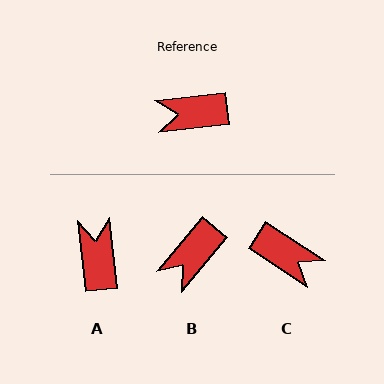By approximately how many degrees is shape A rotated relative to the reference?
Approximately 90 degrees clockwise.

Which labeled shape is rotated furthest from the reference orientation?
C, about 140 degrees away.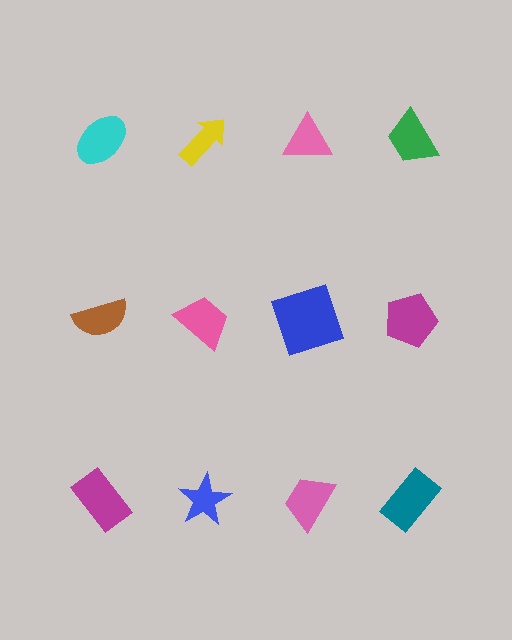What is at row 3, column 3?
A pink trapezoid.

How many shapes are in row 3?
4 shapes.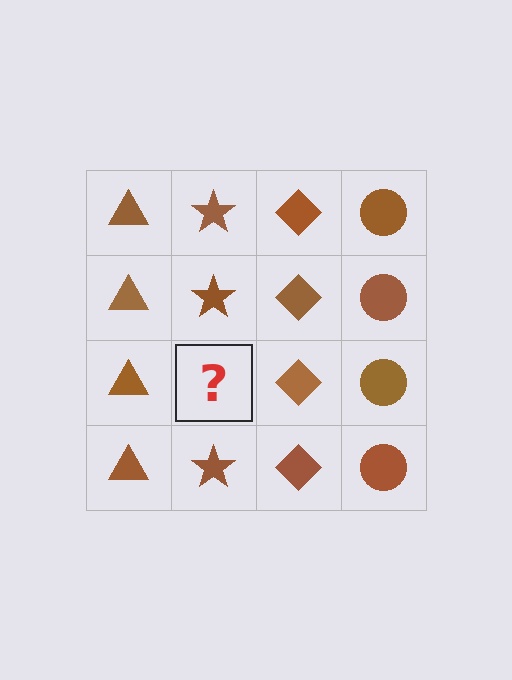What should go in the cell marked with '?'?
The missing cell should contain a brown star.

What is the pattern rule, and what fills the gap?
The rule is that each column has a consistent shape. The gap should be filled with a brown star.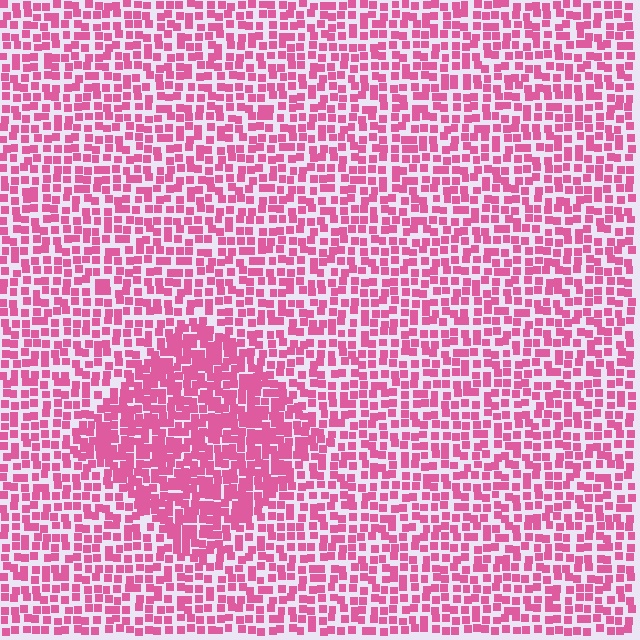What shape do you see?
I see a diamond.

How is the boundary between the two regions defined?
The boundary is defined by a change in element density (approximately 1.7x ratio). All elements are the same color, size, and shape.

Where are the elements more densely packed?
The elements are more densely packed inside the diamond boundary.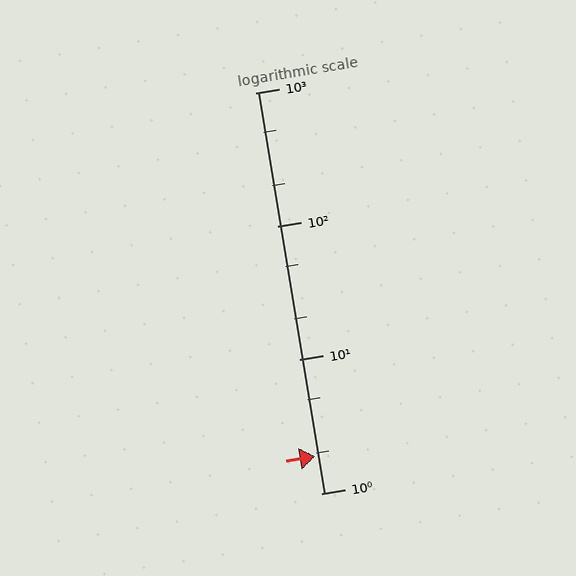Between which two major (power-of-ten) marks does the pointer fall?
The pointer is between 1 and 10.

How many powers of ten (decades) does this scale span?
The scale spans 3 decades, from 1 to 1000.